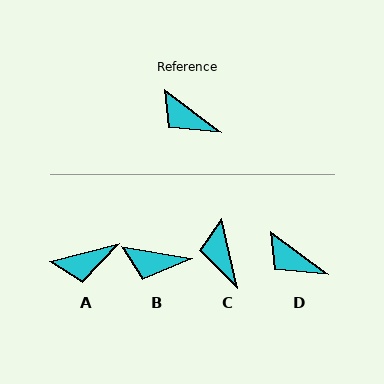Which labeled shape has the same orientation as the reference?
D.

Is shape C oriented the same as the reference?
No, it is off by about 40 degrees.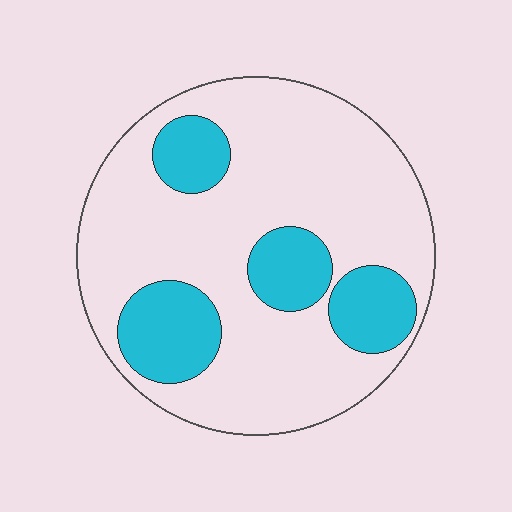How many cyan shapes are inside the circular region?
4.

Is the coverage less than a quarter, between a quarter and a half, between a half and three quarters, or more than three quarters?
Between a quarter and a half.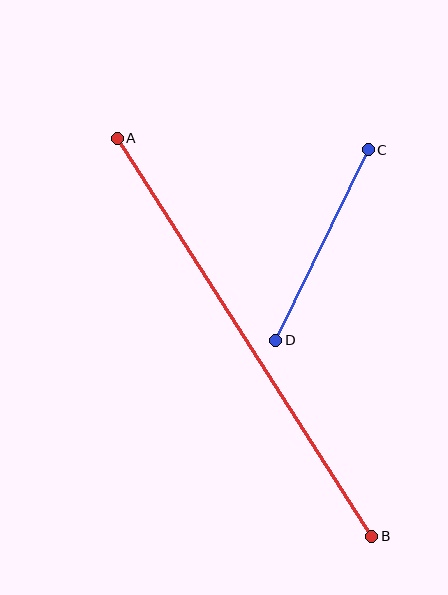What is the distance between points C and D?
The distance is approximately 212 pixels.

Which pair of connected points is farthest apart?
Points A and B are farthest apart.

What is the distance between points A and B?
The distance is approximately 472 pixels.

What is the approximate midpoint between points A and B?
The midpoint is at approximately (245, 337) pixels.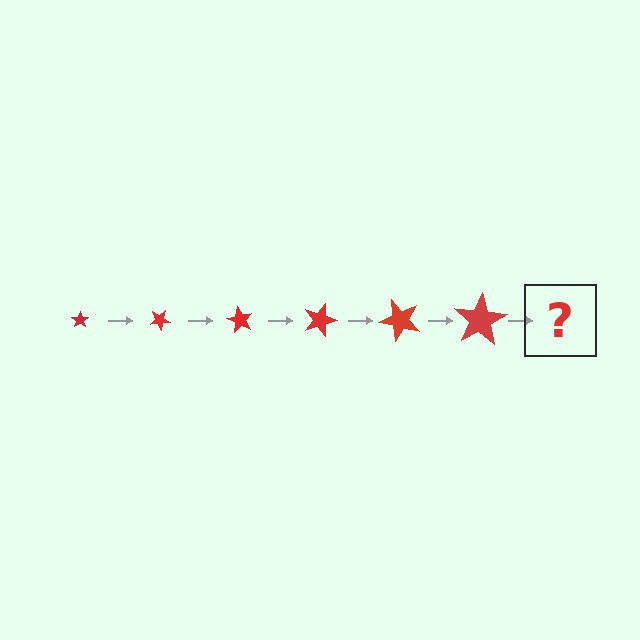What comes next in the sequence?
The next element should be a star, larger than the previous one and rotated 180 degrees from the start.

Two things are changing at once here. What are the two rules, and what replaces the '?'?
The two rules are that the star grows larger each step and it rotates 30 degrees each step. The '?' should be a star, larger than the previous one and rotated 180 degrees from the start.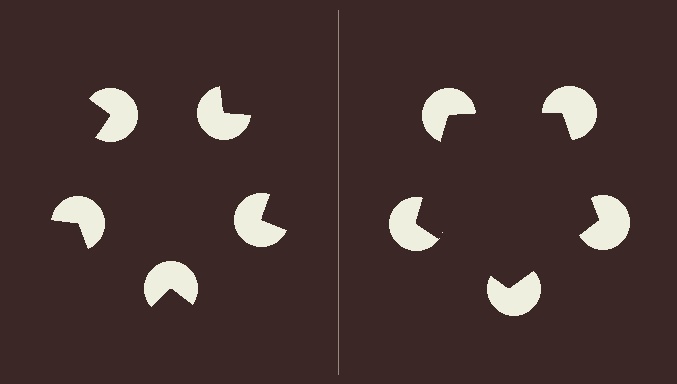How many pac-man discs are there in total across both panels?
10 — 5 on each side.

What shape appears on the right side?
An illusory pentagon.